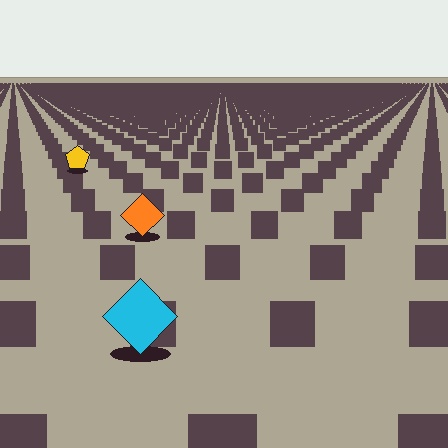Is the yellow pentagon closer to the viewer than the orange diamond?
No. The orange diamond is closer — you can tell from the texture gradient: the ground texture is coarser near it.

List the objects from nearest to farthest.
From nearest to farthest: the cyan diamond, the orange diamond, the yellow pentagon.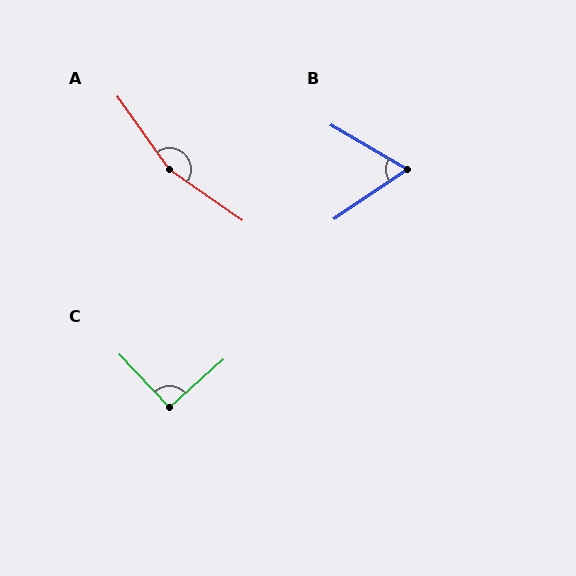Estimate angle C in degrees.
Approximately 92 degrees.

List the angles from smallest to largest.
B (64°), C (92°), A (160°).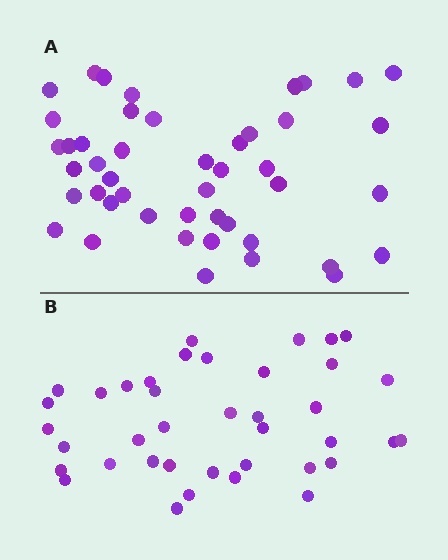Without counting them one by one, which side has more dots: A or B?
Region A (the top region) has more dots.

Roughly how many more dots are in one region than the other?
Region A has roughly 8 or so more dots than region B.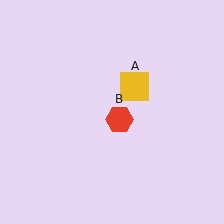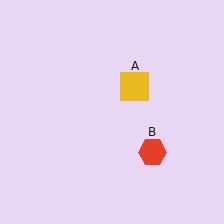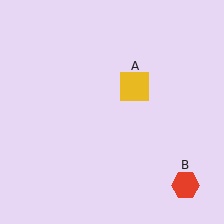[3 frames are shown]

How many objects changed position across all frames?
1 object changed position: red hexagon (object B).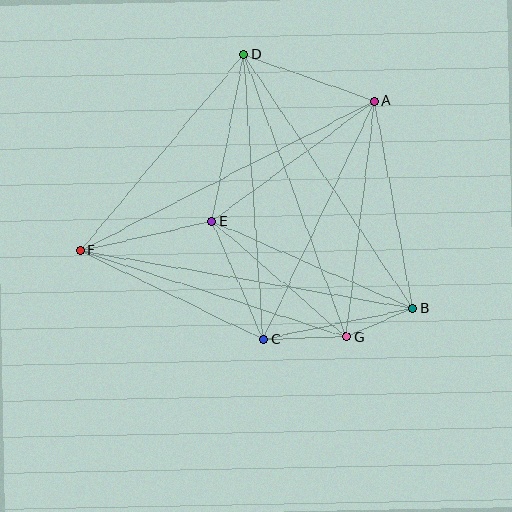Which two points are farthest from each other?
Points B and F are farthest from each other.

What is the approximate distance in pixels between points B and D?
The distance between B and D is approximately 305 pixels.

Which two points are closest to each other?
Points B and G are closest to each other.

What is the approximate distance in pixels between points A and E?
The distance between A and E is approximately 202 pixels.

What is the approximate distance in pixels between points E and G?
The distance between E and G is approximately 177 pixels.